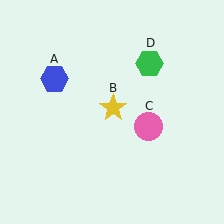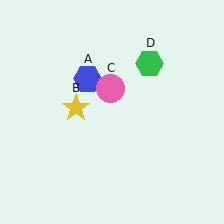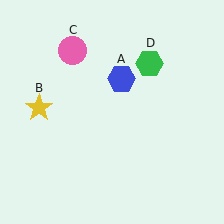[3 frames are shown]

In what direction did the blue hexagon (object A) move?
The blue hexagon (object A) moved right.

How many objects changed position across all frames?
3 objects changed position: blue hexagon (object A), yellow star (object B), pink circle (object C).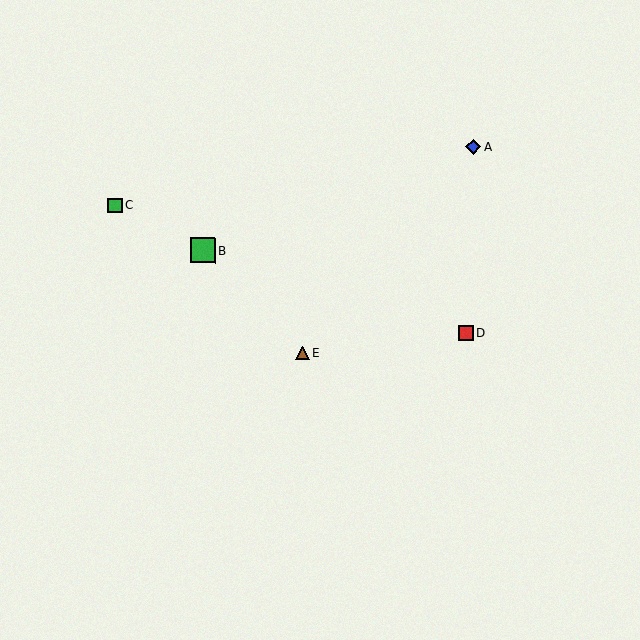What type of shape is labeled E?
Shape E is a brown triangle.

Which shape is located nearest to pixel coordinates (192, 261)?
The green square (labeled B) at (203, 250) is nearest to that location.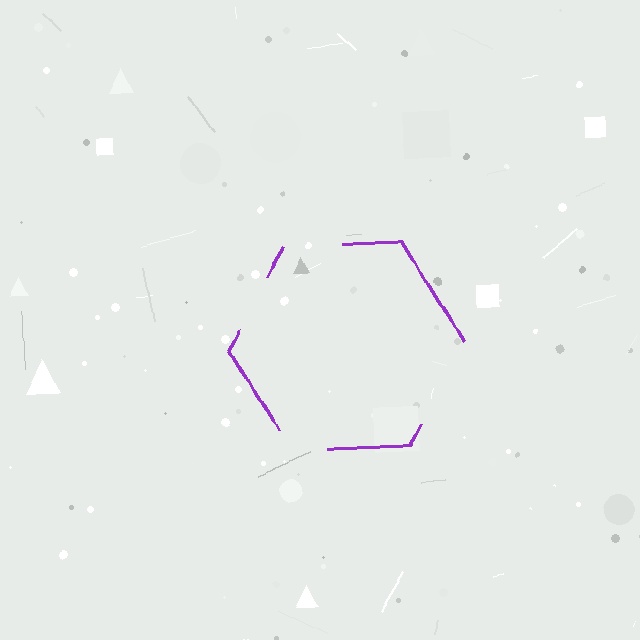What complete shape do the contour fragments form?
The contour fragments form a hexagon.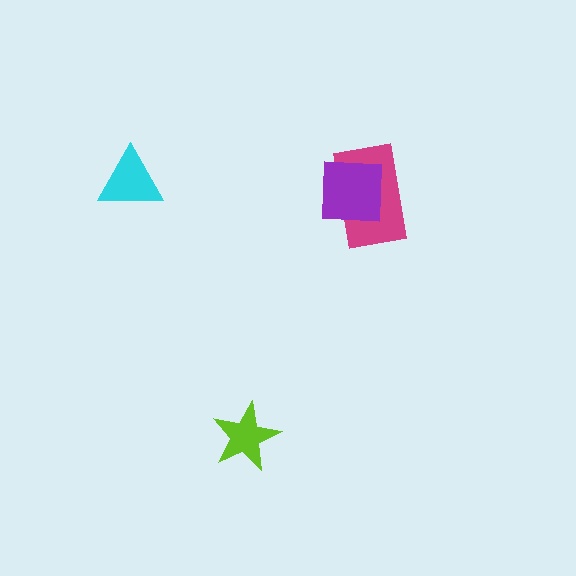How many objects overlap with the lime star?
0 objects overlap with the lime star.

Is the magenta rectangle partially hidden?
Yes, it is partially covered by another shape.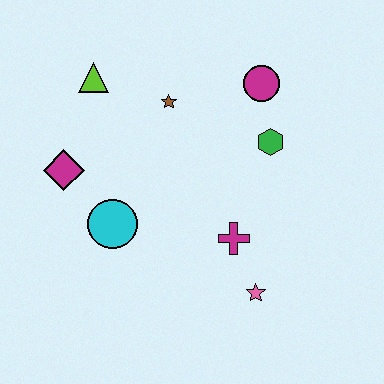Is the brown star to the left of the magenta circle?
Yes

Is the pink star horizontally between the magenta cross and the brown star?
No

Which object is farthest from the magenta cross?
The lime triangle is farthest from the magenta cross.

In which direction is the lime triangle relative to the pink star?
The lime triangle is above the pink star.